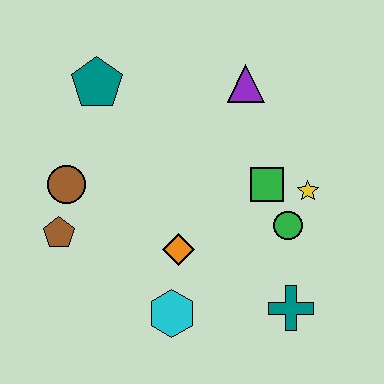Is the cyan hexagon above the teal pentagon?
No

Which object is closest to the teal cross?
The green circle is closest to the teal cross.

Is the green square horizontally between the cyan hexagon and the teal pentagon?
No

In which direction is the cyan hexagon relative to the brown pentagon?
The cyan hexagon is to the right of the brown pentagon.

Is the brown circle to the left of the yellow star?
Yes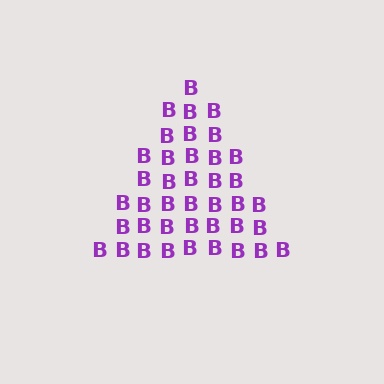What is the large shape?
The large shape is a triangle.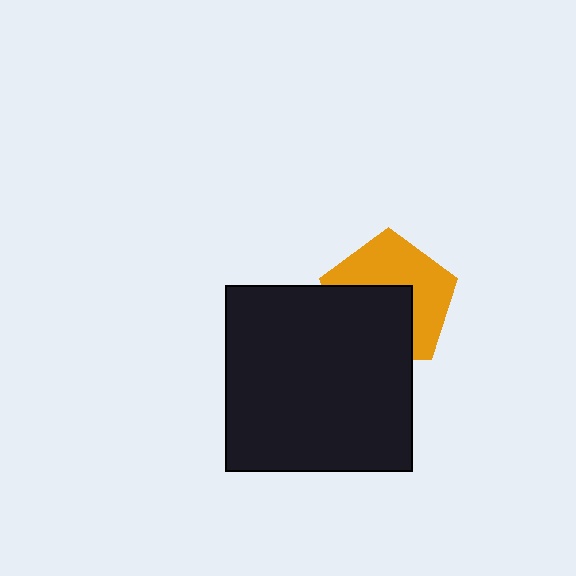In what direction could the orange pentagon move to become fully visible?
The orange pentagon could move up. That would shift it out from behind the black square entirely.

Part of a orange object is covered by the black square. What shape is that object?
It is a pentagon.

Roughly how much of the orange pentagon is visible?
About half of it is visible (roughly 53%).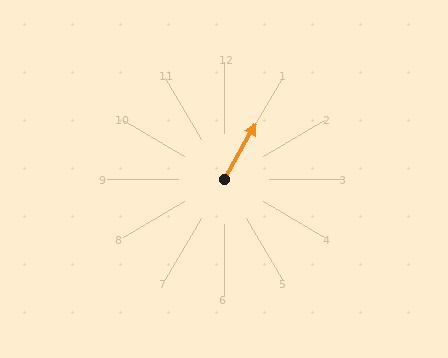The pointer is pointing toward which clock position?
Roughly 1 o'clock.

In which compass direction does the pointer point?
Northeast.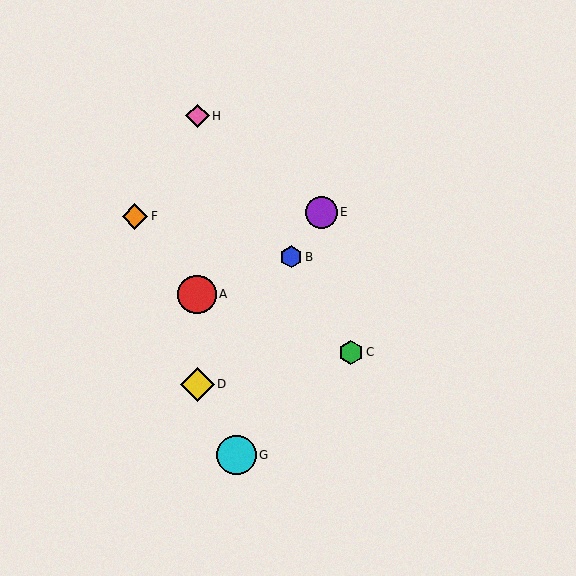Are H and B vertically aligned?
No, H is at x≈197 and B is at x≈291.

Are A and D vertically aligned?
Yes, both are at x≈197.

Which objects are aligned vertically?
Objects A, D, H are aligned vertically.